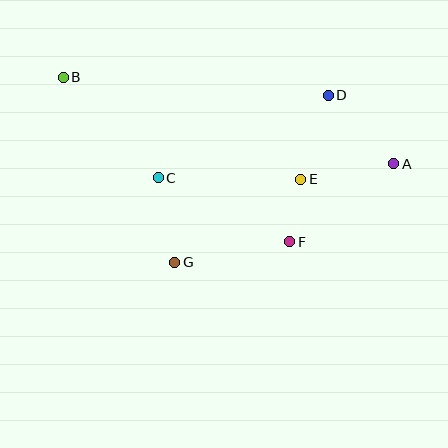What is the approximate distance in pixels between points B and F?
The distance between B and F is approximately 280 pixels.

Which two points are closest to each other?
Points E and F are closest to each other.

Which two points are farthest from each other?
Points A and B are farthest from each other.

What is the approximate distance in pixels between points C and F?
The distance between C and F is approximately 146 pixels.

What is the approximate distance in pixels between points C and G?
The distance between C and G is approximately 86 pixels.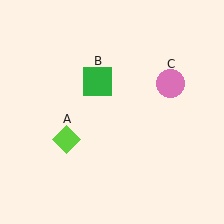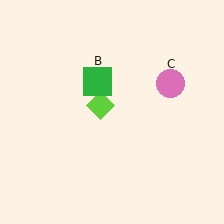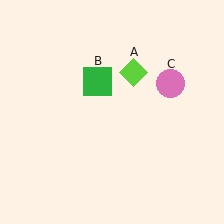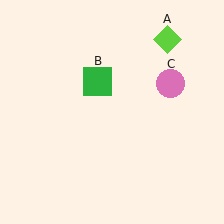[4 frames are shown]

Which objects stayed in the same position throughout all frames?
Green square (object B) and pink circle (object C) remained stationary.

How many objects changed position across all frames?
1 object changed position: lime diamond (object A).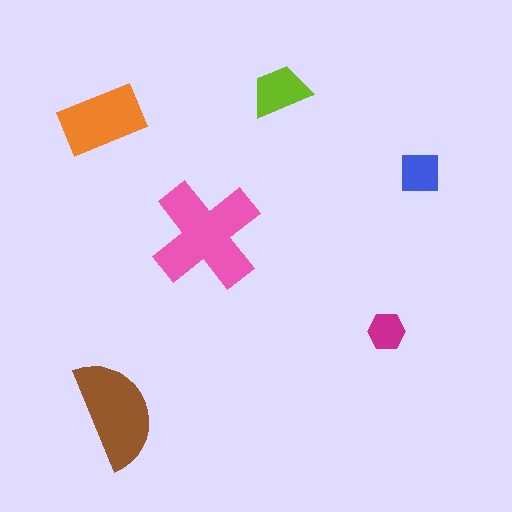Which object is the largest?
The pink cross.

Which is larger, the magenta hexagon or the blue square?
The blue square.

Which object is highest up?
The lime trapezoid is topmost.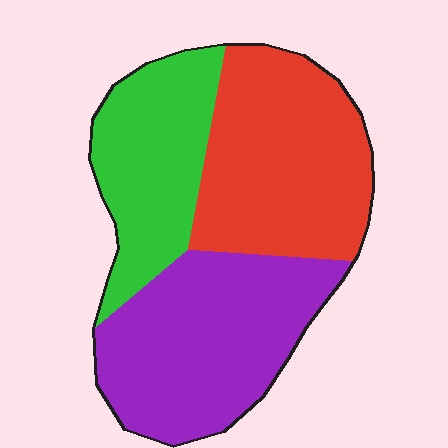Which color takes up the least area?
Green, at roughly 25%.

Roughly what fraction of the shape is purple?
Purple covers 38% of the shape.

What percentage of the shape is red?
Red covers roughly 35% of the shape.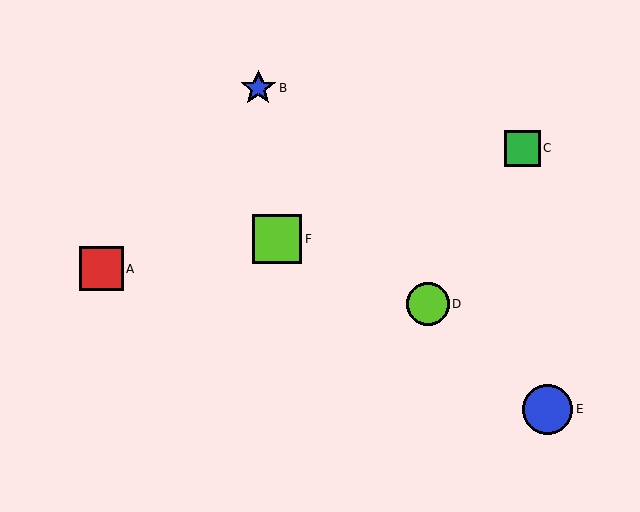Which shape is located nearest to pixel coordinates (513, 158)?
The green square (labeled C) at (522, 148) is nearest to that location.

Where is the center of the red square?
The center of the red square is at (101, 269).